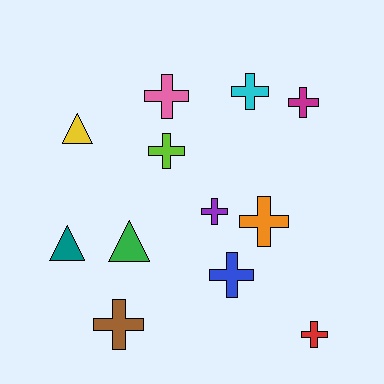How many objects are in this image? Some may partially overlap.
There are 12 objects.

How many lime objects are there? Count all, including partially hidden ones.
There is 1 lime object.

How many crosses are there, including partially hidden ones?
There are 9 crosses.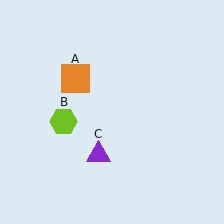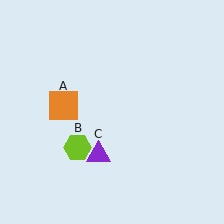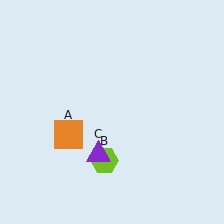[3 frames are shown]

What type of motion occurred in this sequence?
The orange square (object A), lime hexagon (object B) rotated counterclockwise around the center of the scene.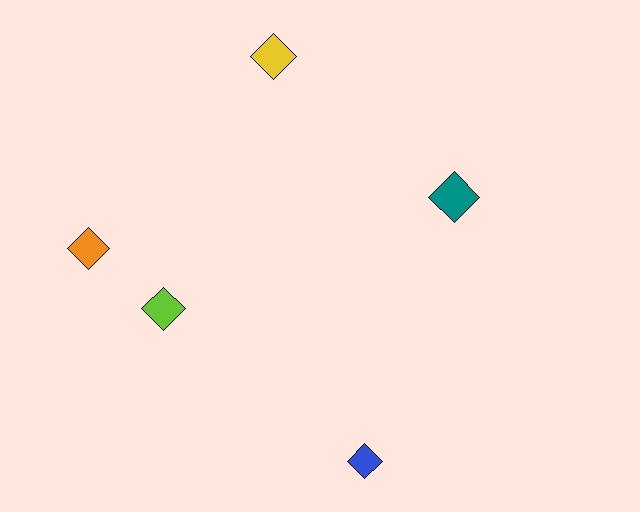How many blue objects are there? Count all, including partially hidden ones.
There is 1 blue object.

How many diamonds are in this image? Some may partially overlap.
There are 5 diamonds.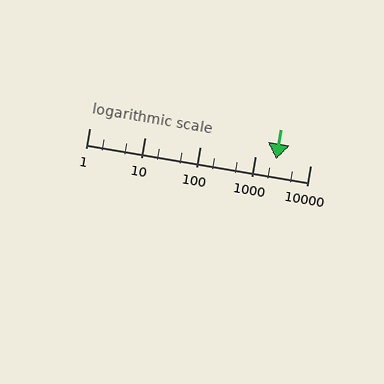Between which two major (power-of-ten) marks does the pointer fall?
The pointer is between 1000 and 10000.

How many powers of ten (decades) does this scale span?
The scale spans 4 decades, from 1 to 10000.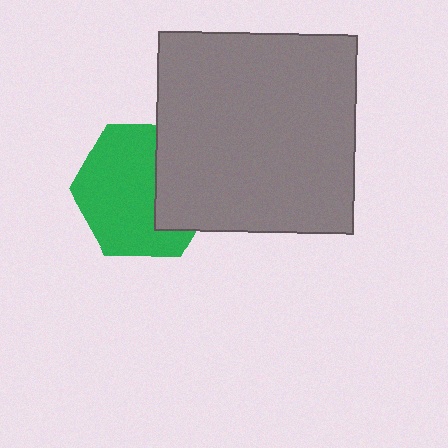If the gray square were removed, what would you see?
You would see the complete green hexagon.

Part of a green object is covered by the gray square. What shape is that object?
It is a hexagon.